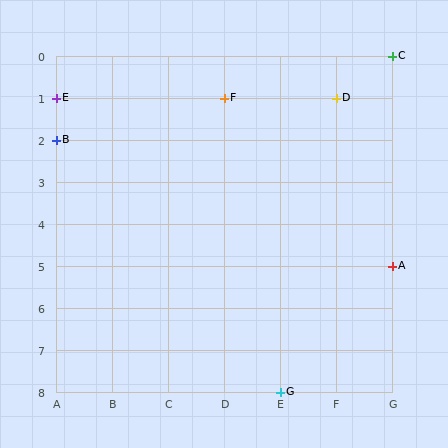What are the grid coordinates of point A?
Point A is at grid coordinates (G, 5).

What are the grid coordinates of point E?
Point E is at grid coordinates (A, 1).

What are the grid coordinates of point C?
Point C is at grid coordinates (G, 0).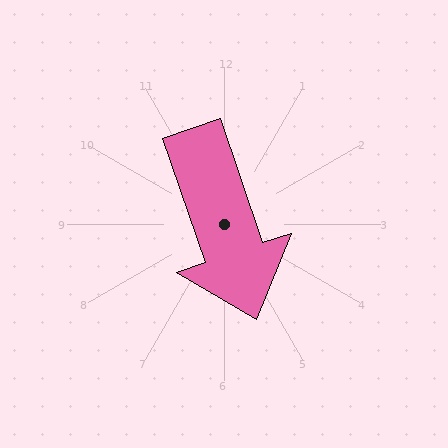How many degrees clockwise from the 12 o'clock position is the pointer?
Approximately 161 degrees.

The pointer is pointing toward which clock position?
Roughly 5 o'clock.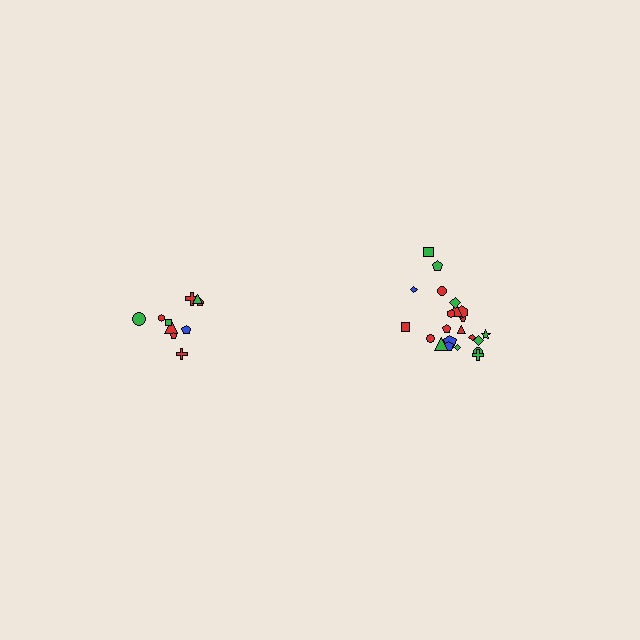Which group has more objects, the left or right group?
The right group.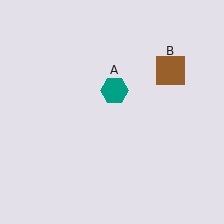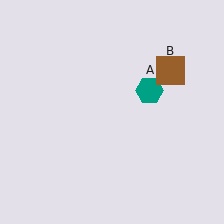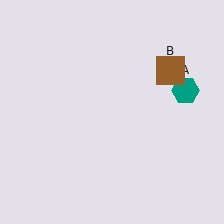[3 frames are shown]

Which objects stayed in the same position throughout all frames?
Brown square (object B) remained stationary.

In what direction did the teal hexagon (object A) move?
The teal hexagon (object A) moved right.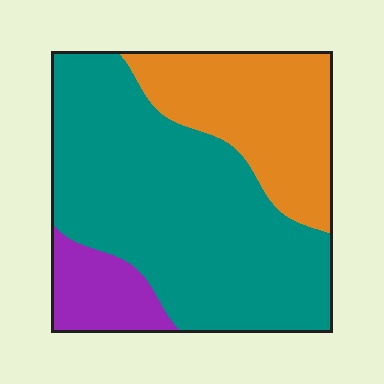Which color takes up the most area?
Teal, at roughly 60%.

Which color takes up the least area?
Purple, at roughly 10%.